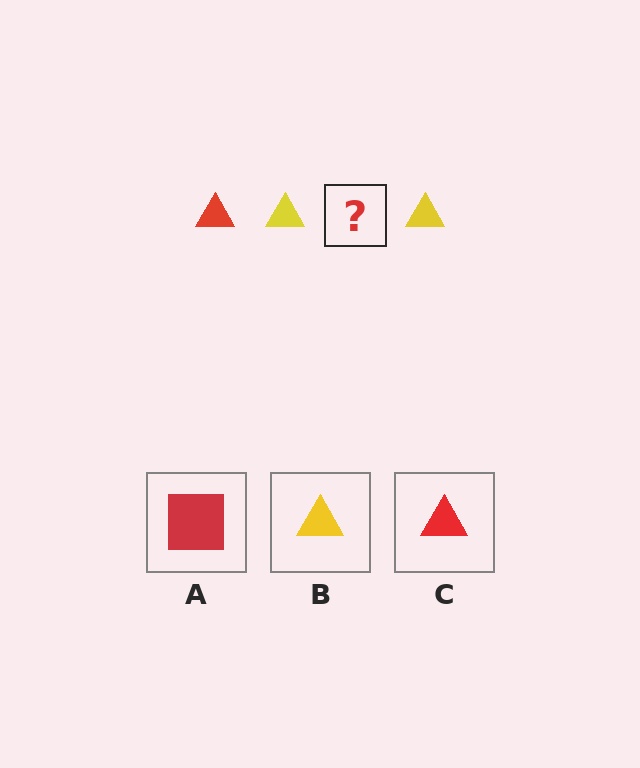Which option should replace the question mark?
Option C.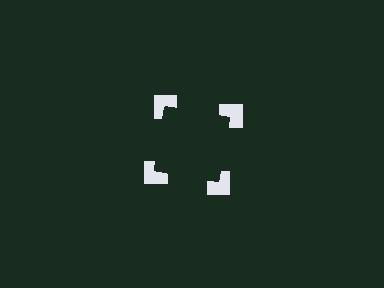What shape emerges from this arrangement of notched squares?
An illusory square — its edges are inferred from the aligned wedge cuts in the notched squares, not physically drawn.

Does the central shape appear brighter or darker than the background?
It typically appears slightly darker than the background, even though no actual brightness change is drawn.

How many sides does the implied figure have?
4 sides.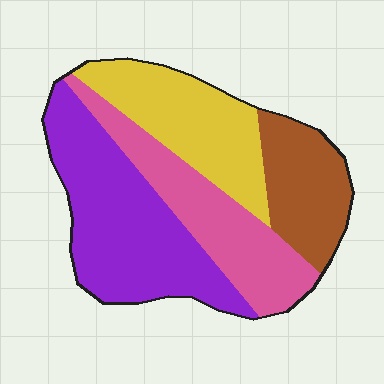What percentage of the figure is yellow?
Yellow covers around 25% of the figure.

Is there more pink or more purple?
Purple.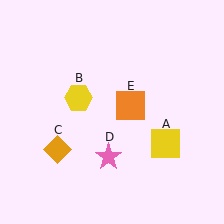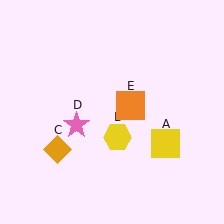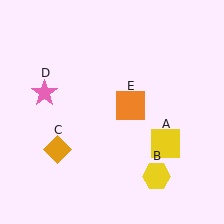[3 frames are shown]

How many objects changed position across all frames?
2 objects changed position: yellow hexagon (object B), pink star (object D).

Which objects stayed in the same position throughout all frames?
Yellow square (object A) and orange diamond (object C) and orange square (object E) remained stationary.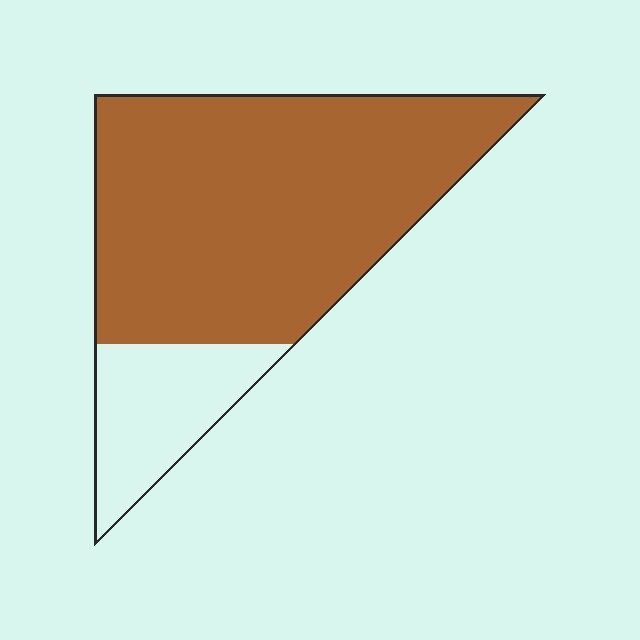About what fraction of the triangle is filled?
About four fifths (4/5).